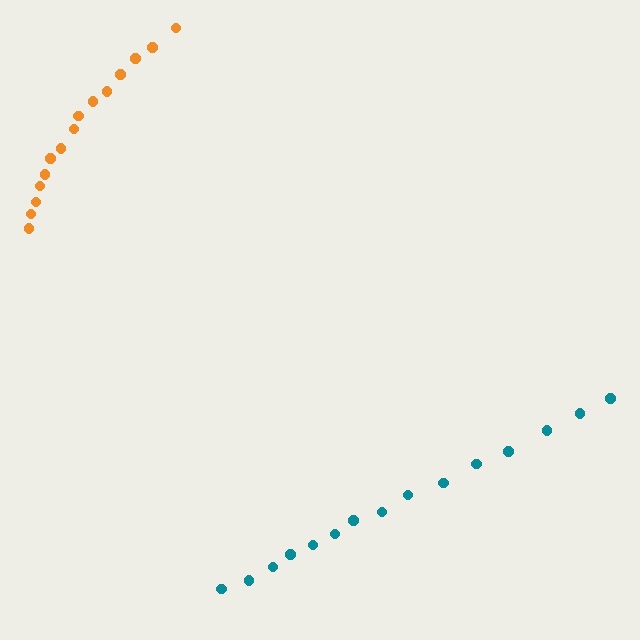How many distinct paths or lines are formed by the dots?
There are 2 distinct paths.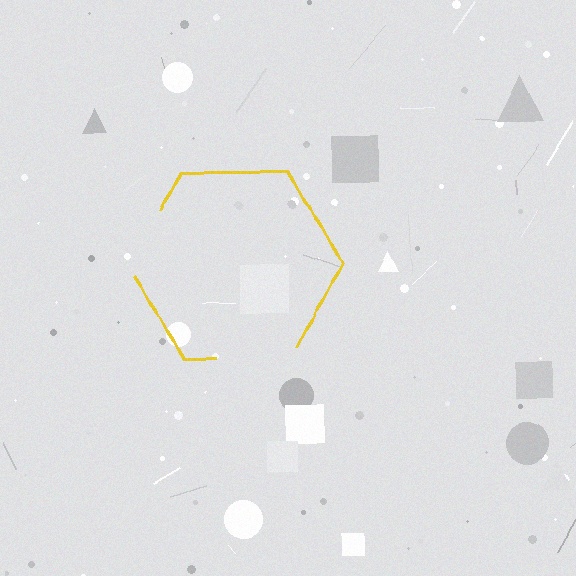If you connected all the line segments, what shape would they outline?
They would outline a hexagon.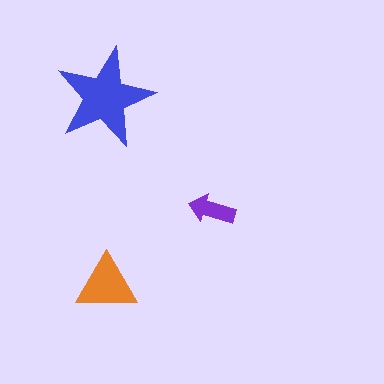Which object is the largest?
The blue star.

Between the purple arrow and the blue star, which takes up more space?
The blue star.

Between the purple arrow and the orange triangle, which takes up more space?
The orange triangle.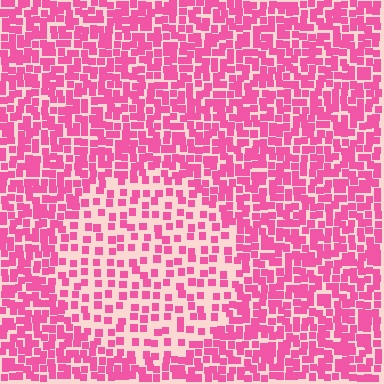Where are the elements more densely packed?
The elements are more densely packed outside the circle boundary.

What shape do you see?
I see a circle.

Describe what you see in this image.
The image contains small pink elements arranged at two different densities. A circle-shaped region is visible where the elements are less densely packed than the surrounding area.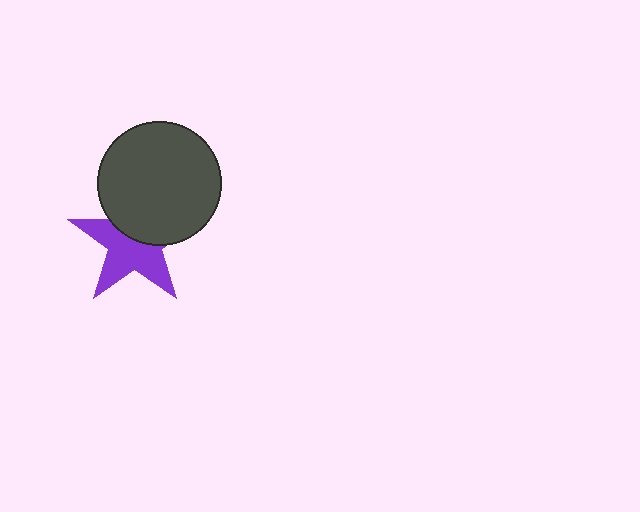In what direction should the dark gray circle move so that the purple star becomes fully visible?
The dark gray circle should move up. That is the shortest direction to clear the overlap and leave the purple star fully visible.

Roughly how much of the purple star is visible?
About half of it is visible (roughly 58%).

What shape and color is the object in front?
The object in front is a dark gray circle.